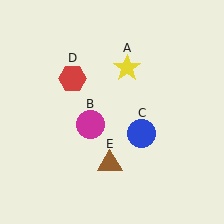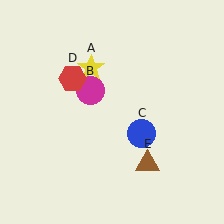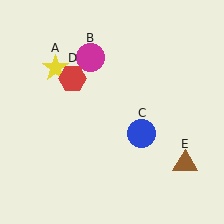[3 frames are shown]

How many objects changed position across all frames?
3 objects changed position: yellow star (object A), magenta circle (object B), brown triangle (object E).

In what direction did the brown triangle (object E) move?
The brown triangle (object E) moved right.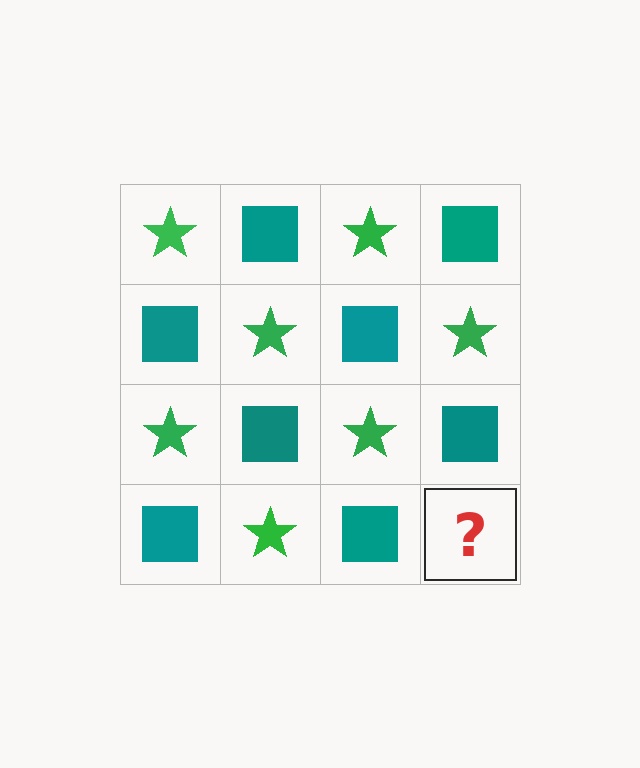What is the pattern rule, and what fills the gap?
The rule is that it alternates green star and teal square in a checkerboard pattern. The gap should be filled with a green star.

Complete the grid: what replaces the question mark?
The question mark should be replaced with a green star.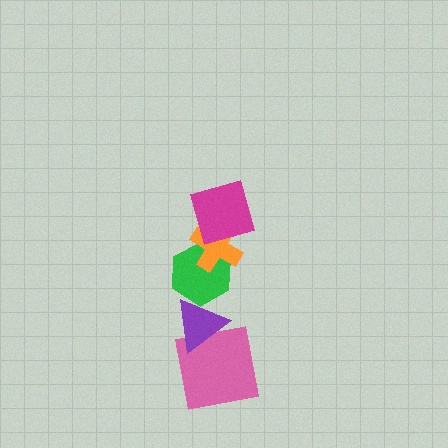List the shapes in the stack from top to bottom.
From top to bottom: the magenta square, the orange cross, the green hexagon, the purple triangle, the pink square.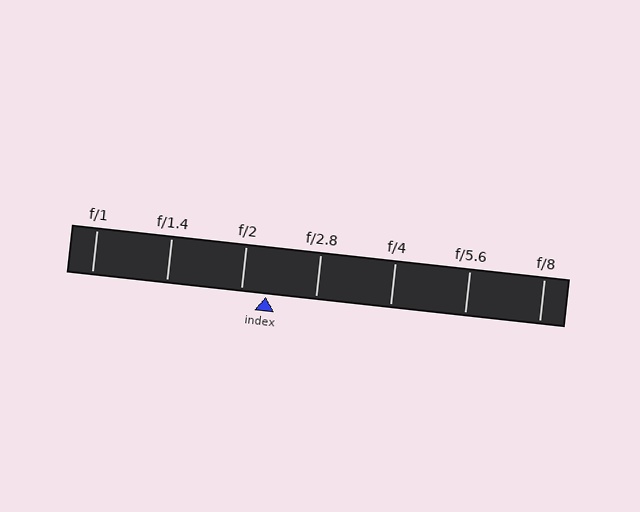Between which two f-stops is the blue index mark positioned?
The index mark is between f/2 and f/2.8.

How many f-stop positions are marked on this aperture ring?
There are 7 f-stop positions marked.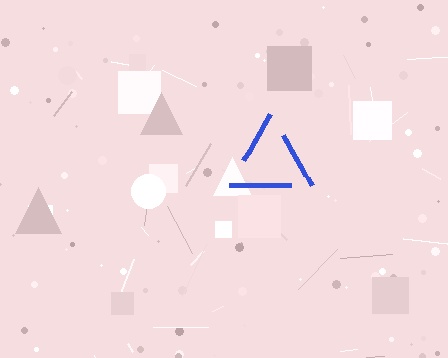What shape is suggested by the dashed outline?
The dashed outline suggests a triangle.